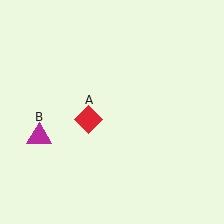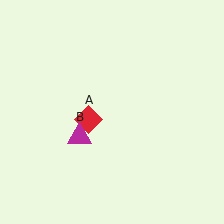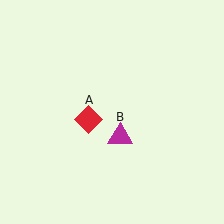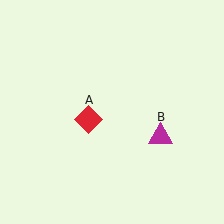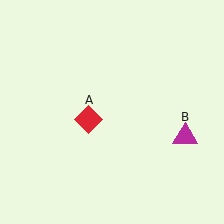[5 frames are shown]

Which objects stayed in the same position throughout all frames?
Red diamond (object A) remained stationary.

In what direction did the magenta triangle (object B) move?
The magenta triangle (object B) moved right.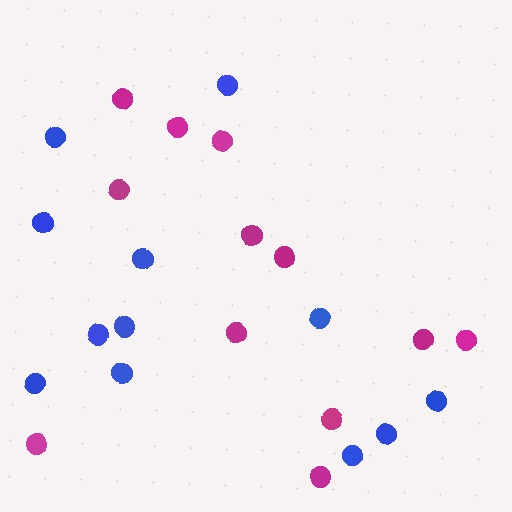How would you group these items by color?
There are 2 groups: one group of magenta circles (12) and one group of blue circles (12).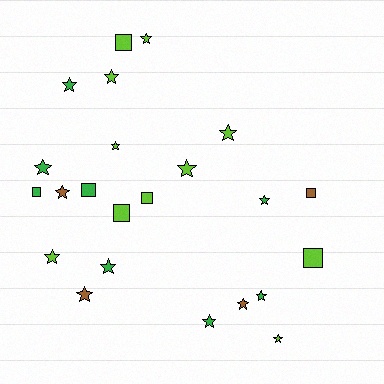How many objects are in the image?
There are 23 objects.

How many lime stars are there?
There are 7 lime stars.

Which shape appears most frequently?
Star, with 16 objects.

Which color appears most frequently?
Lime, with 11 objects.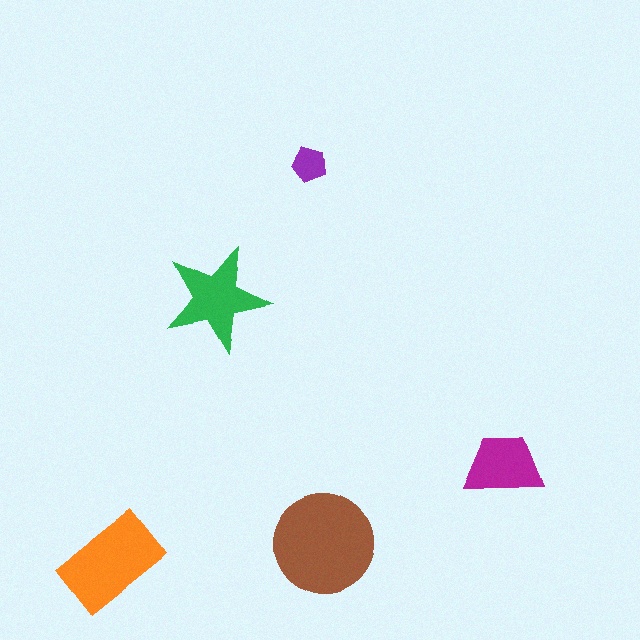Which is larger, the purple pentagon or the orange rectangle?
The orange rectangle.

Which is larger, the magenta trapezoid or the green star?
The green star.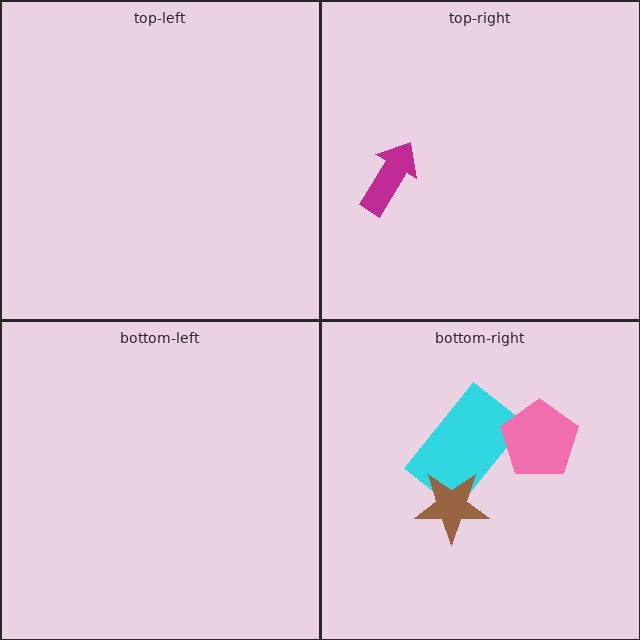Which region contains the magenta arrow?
The top-right region.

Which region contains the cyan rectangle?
The bottom-right region.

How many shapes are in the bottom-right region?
3.